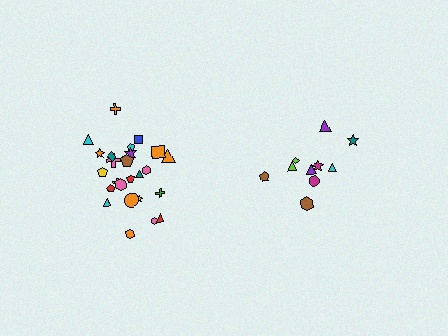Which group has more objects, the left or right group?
The left group.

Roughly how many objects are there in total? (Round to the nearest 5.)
Roughly 35 objects in total.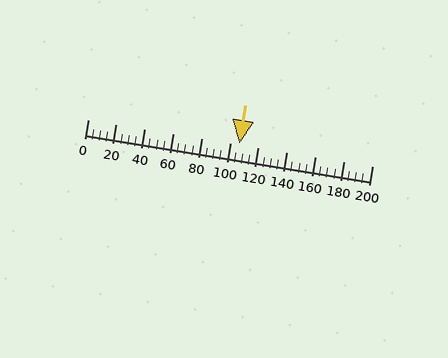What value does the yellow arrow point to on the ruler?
The yellow arrow points to approximately 106.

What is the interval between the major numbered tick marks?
The major tick marks are spaced 20 units apart.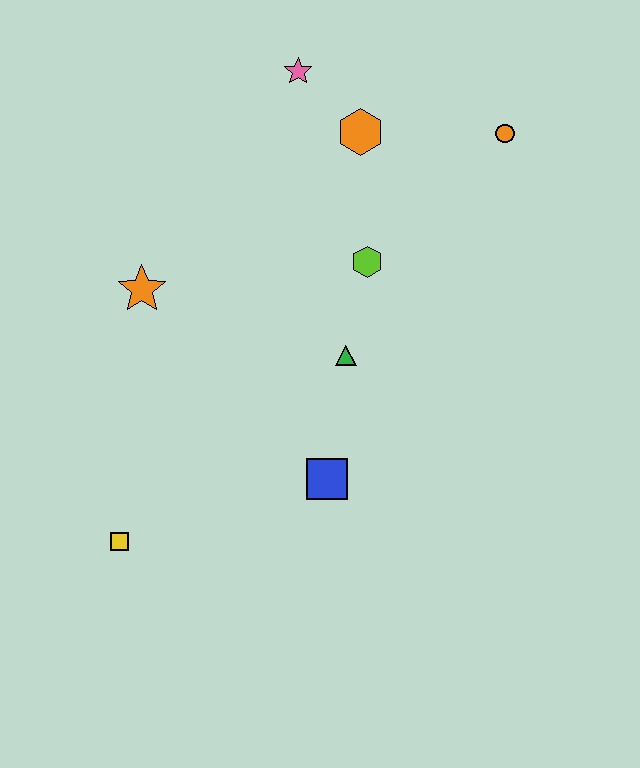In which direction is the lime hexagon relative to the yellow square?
The lime hexagon is above the yellow square.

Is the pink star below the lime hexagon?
No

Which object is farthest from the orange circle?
The yellow square is farthest from the orange circle.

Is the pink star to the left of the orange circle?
Yes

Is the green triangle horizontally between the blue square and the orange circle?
Yes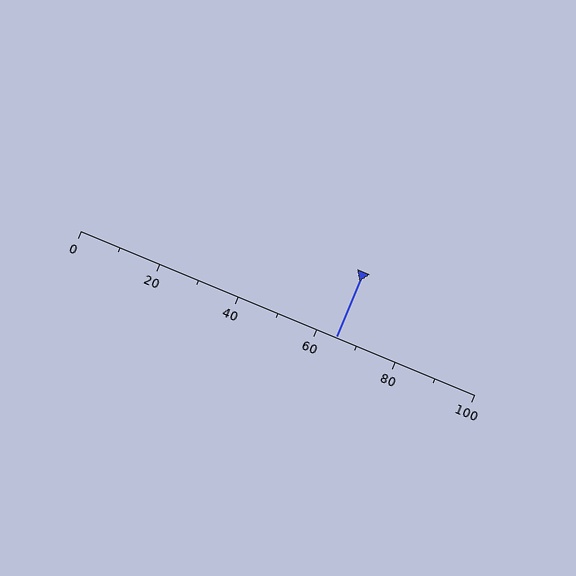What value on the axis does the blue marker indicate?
The marker indicates approximately 65.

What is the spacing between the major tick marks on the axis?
The major ticks are spaced 20 apart.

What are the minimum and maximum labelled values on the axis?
The axis runs from 0 to 100.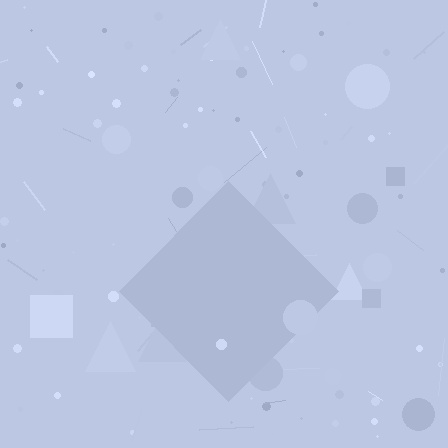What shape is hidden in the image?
A diamond is hidden in the image.